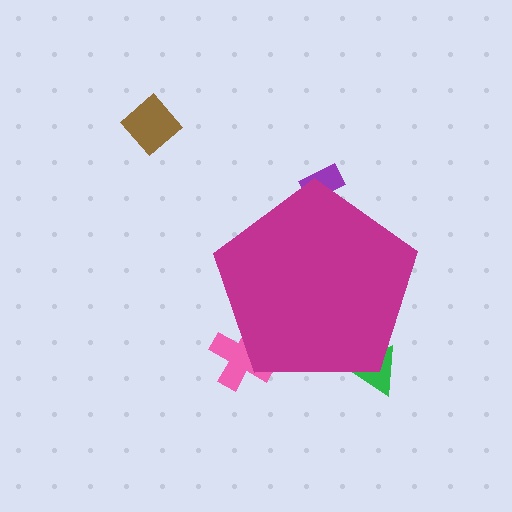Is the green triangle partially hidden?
Yes, the green triangle is partially hidden behind the magenta pentagon.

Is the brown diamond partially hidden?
No, the brown diamond is fully visible.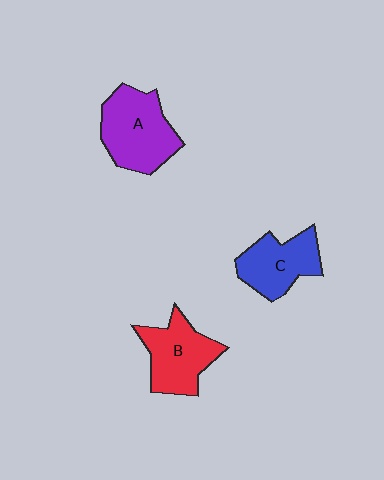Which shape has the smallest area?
Shape C (blue).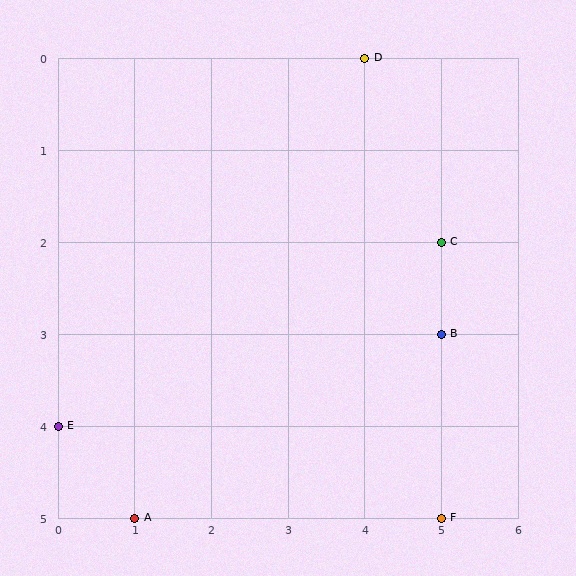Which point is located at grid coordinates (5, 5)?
Point F is at (5, 5).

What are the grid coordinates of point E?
Point E is at grid coordinates (0, 4).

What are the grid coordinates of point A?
Point A is at grid coordinates (1, 5).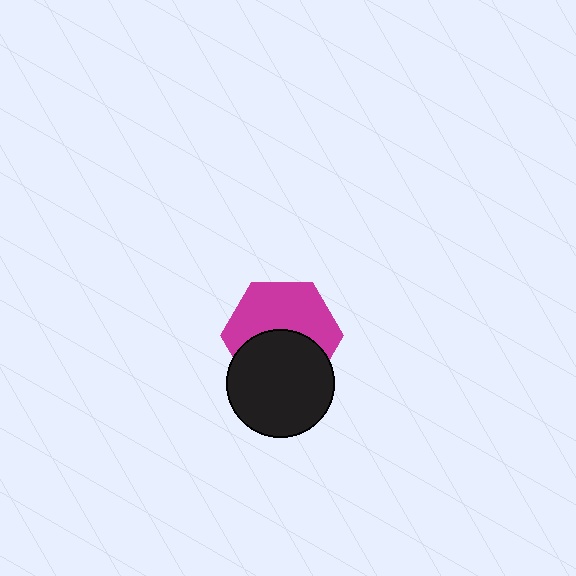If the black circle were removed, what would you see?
You would see the complete magenta hexagon.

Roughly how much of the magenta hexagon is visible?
About half of it is visible (roughly 55%).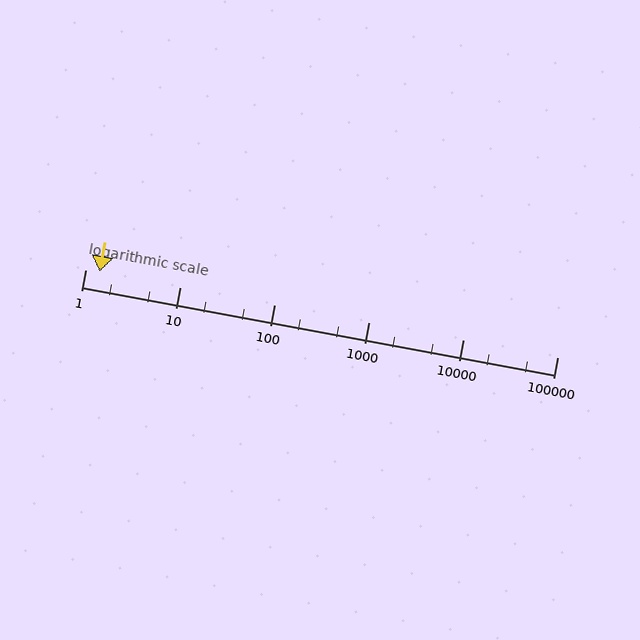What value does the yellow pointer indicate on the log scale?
The pointer indicates approximately 1.4.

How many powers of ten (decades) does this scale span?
The scale spans 5 decades, from 1 to 100000.